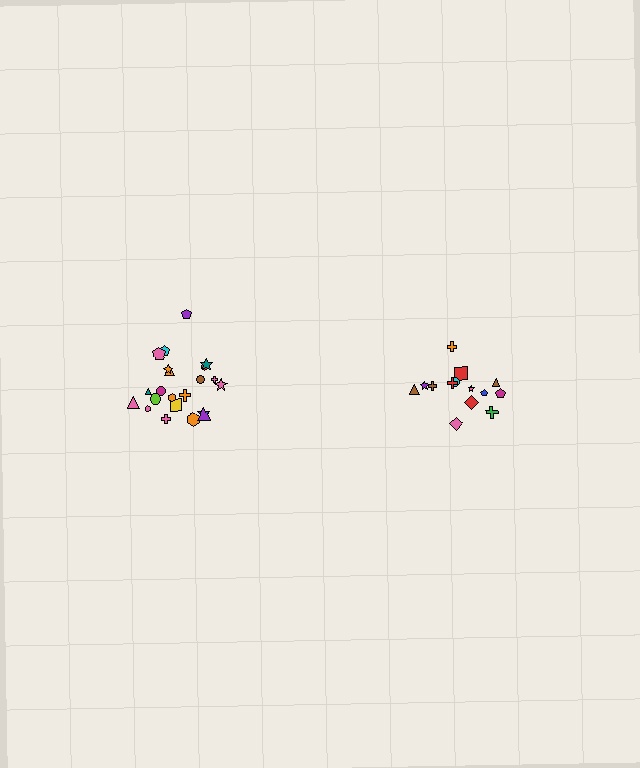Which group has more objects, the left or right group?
The left group.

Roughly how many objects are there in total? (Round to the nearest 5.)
Roughly 35 objects in total.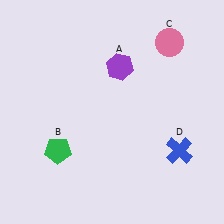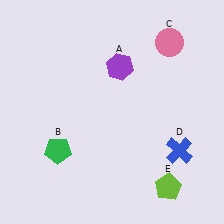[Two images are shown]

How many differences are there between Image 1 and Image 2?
There is 1 difference between the two images.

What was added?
A lime pentagon (E) was added in Image 2.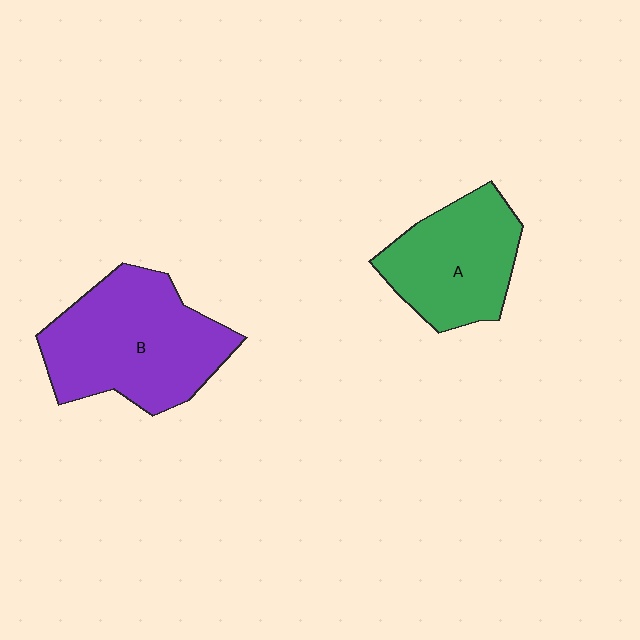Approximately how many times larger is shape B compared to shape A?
Approximately 1.4 times.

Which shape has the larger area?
Shape B (purple).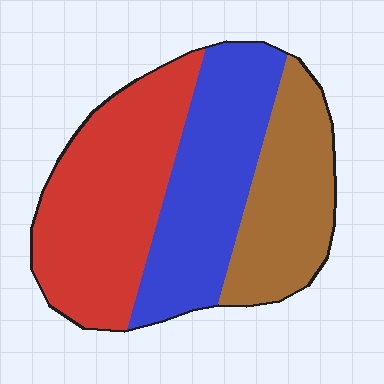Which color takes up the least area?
Brown, at roughly 25%.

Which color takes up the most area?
Red, at roughly 40%.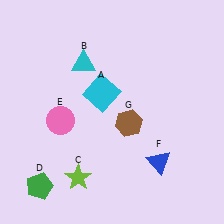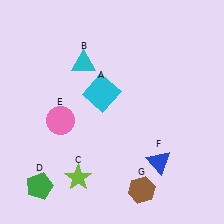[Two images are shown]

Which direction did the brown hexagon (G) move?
The brown hexagon (G) moved down.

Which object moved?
The brown hexagon (G) moved down.